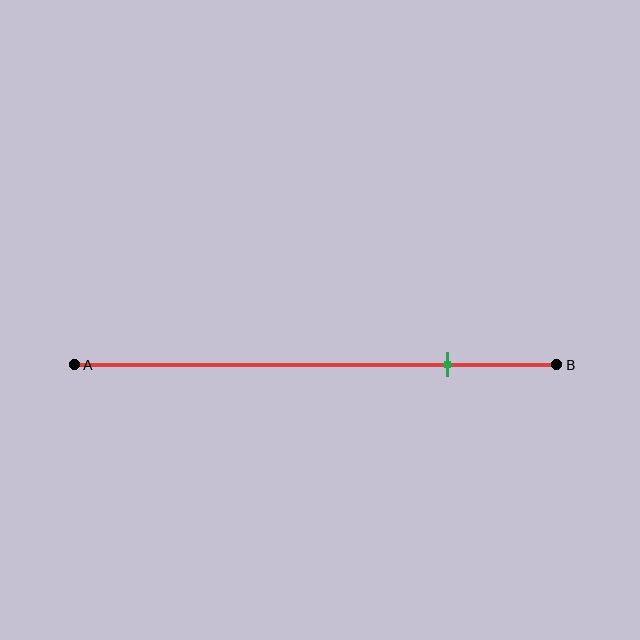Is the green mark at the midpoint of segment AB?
No, the mark is at about 75% from A, not at the 50% midpoint.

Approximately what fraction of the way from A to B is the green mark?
The green mark is approximately 75% of the way from A to B.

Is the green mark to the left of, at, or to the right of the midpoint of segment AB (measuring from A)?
The green mark is to the right of the midpoint of segment AB.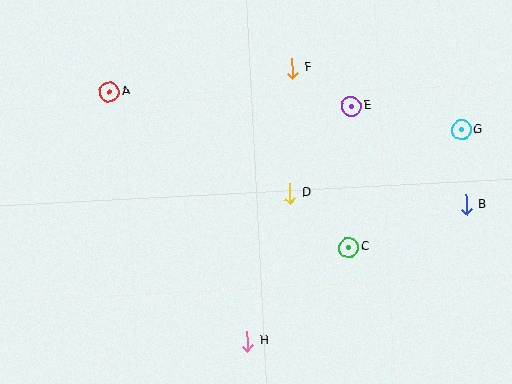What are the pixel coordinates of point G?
Point G is at (461, 130).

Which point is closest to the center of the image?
Point D at (290, 194) is closest to the center.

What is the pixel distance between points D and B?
The distance between D and B is 177 pixels.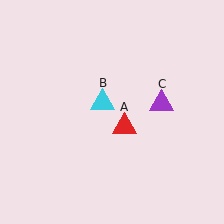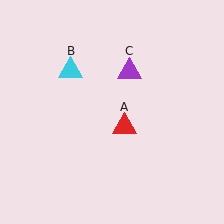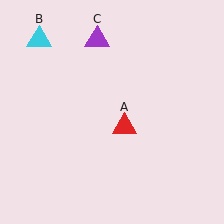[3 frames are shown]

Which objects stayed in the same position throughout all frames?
Red triangle (object A) remained stationary.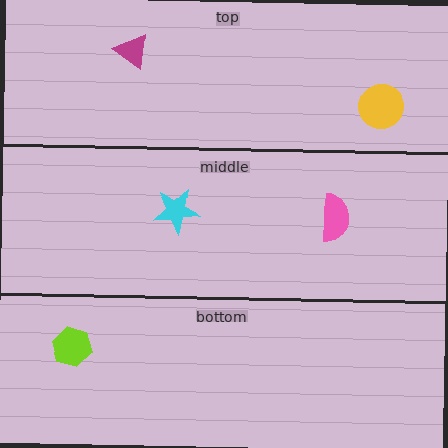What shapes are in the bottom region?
The lime hexagon.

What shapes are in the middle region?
The pink semicircle, the cyan star.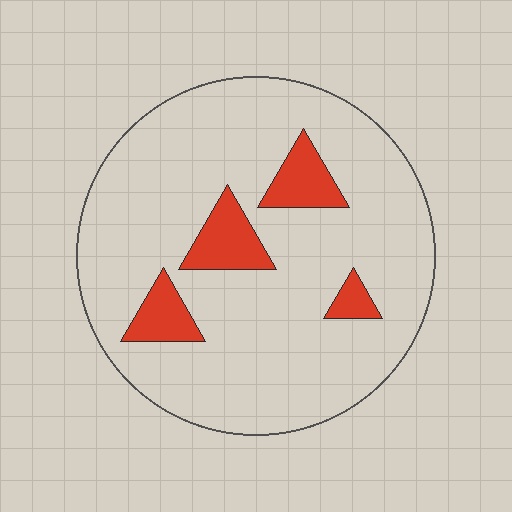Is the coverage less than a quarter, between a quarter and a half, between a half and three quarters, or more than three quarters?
Less than a quarter.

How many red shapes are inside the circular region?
4.